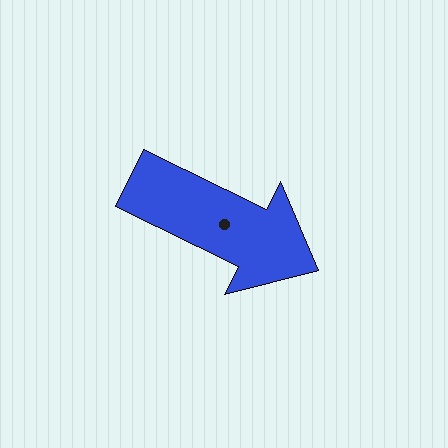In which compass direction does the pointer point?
Southeast.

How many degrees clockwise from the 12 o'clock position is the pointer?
Approximately 116 degrees.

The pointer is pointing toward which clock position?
Roughly 4 o'clock.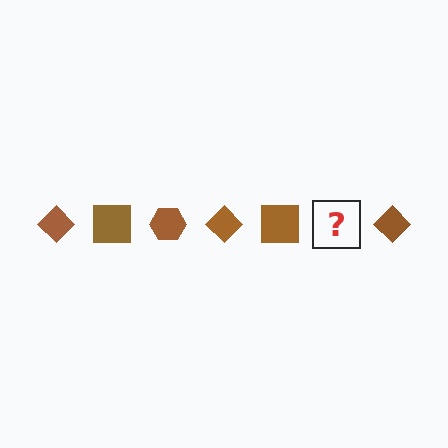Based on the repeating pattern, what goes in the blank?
The blank should be a brown hexagon.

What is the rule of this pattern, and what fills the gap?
The rule is that the pattern cycles through diamond, square, hexagon shapes in brown. The gap should be filled with a brown hexagon.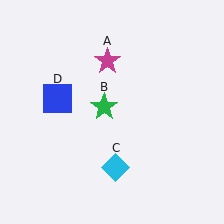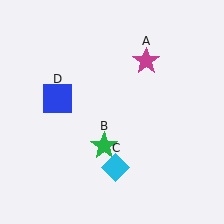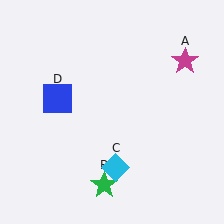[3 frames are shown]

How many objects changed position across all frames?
2 objects changed position: magenta star (object A), green star (object B).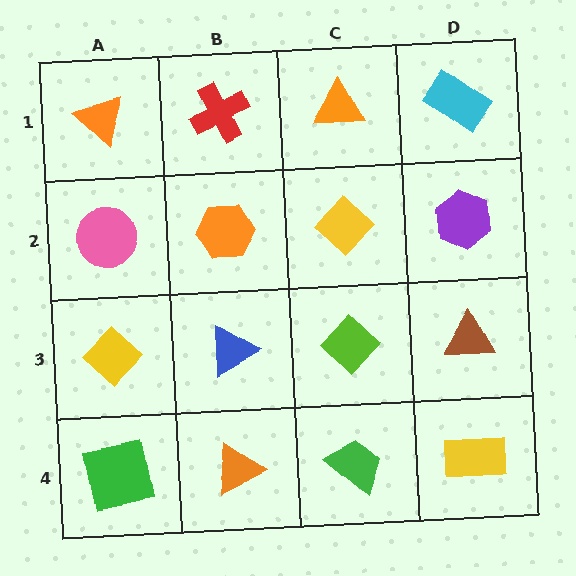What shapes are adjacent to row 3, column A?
A pink circle (row 2, column A), a green square (row 4, column A), a blue triangle (row 3, column B).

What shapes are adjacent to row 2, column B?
A red cross (row 1, column B), a blue triangle (row 3, column B), a pink circle (row 2, column A), a yellow diamond (row 2, column C).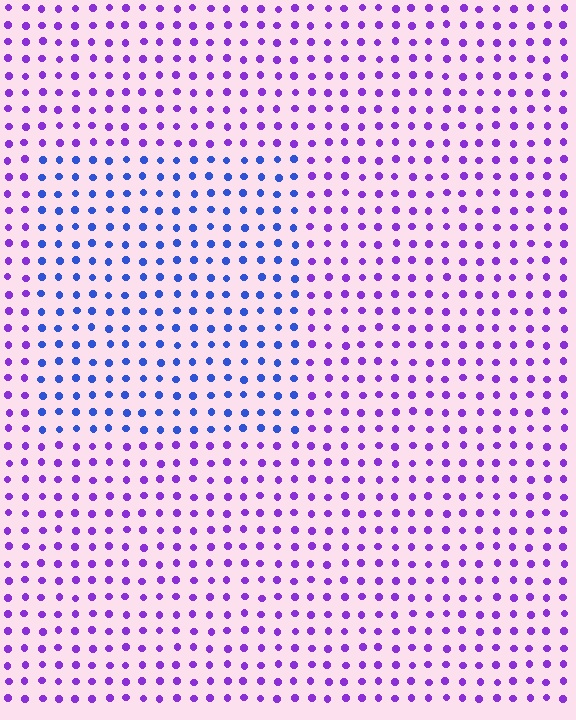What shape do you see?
I see a rectangle.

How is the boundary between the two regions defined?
The boundary is defined purely by a slight shift in hue (about 45 degrees). Spacing, size, and orientation are identical on both sides.